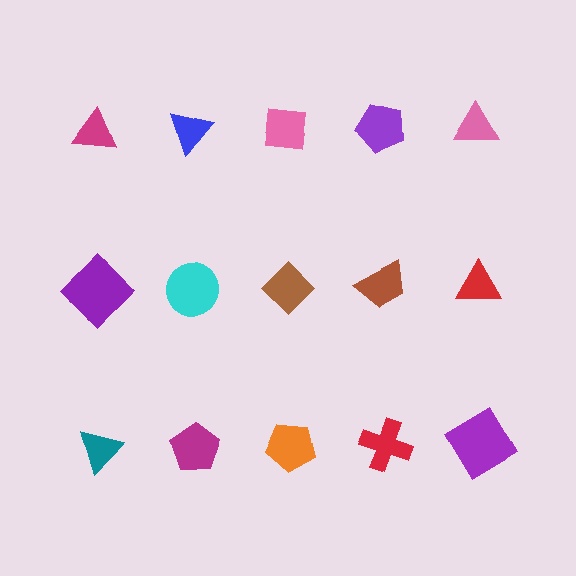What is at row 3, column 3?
An orange pentagon.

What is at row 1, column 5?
A pink triangle.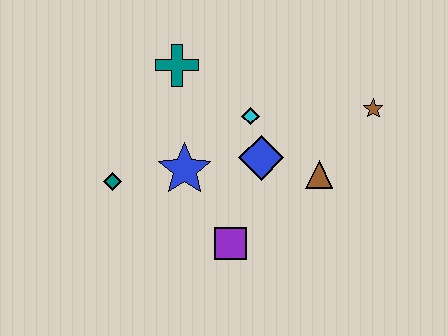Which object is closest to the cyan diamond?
The blue diamond is closest to the cyan diamond.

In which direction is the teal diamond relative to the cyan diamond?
The teal diamond is to the left of the cyan diamond.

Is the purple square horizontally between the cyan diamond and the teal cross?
Yes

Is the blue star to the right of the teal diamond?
Yes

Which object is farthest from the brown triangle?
The teal diamond is farthest from the brown triangle.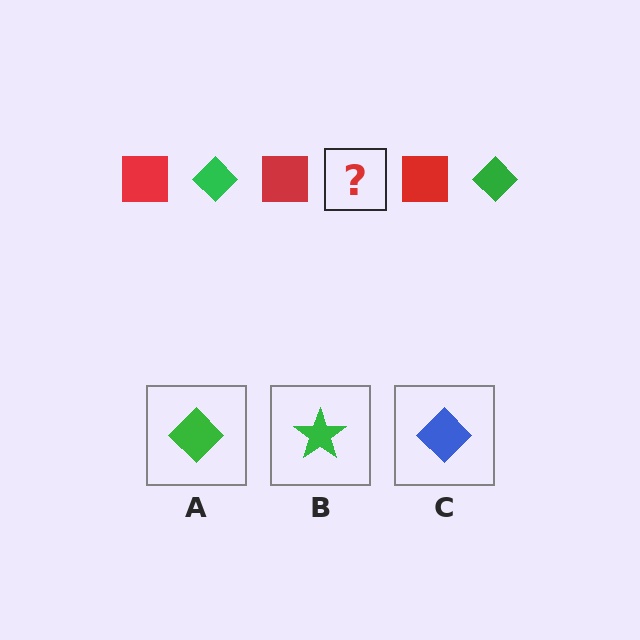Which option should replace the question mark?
Option A.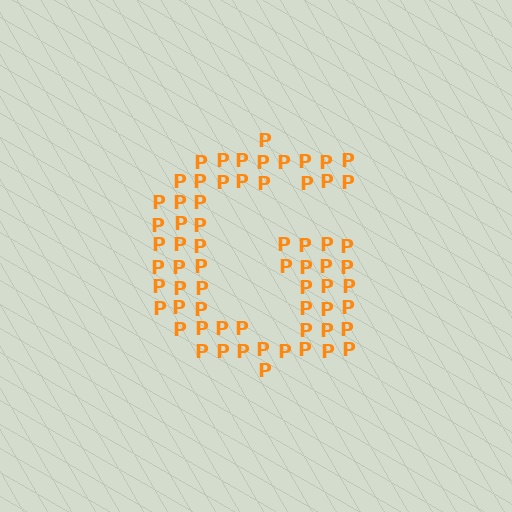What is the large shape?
The large shape is the letter G.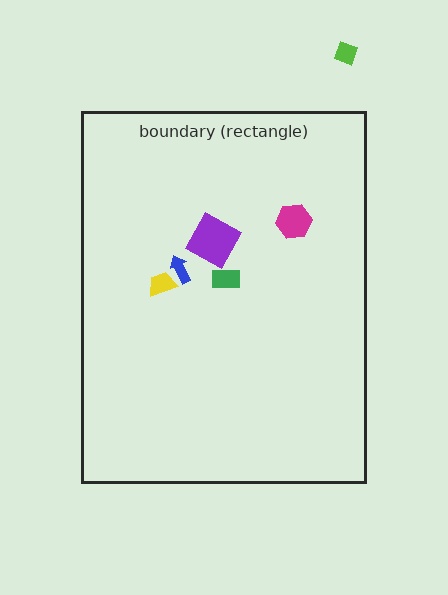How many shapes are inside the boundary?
5 inside, 1 outside.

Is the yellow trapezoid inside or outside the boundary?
Inside.